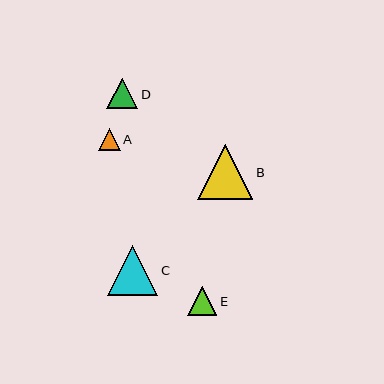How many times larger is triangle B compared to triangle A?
Triangle B is approximately 2.5 times the size of triangle A.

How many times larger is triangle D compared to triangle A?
Triangle D is approximately 1.4 times the size of triangle A.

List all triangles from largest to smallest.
From largest to smallest: B, C, D, E, A.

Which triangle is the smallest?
Triangle A is the smallest with a size of approximately 22 pixels.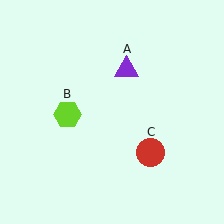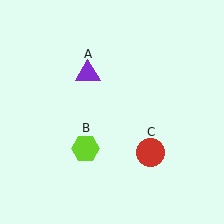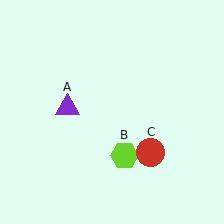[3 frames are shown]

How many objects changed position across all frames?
2 objects changed position: purple triangle (object A), lime hexagon (object B).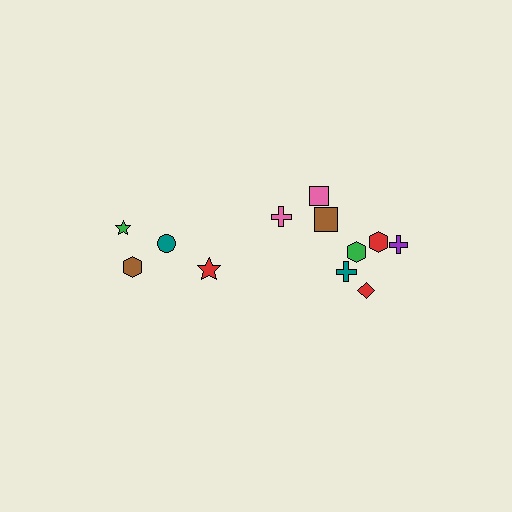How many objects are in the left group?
There are 4 objects.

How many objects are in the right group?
There are 8 objects.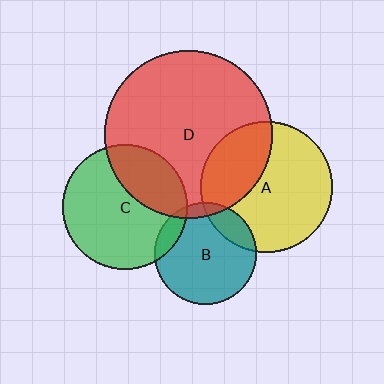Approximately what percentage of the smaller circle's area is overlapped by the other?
Approximately 5%.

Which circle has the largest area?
Circle D (red).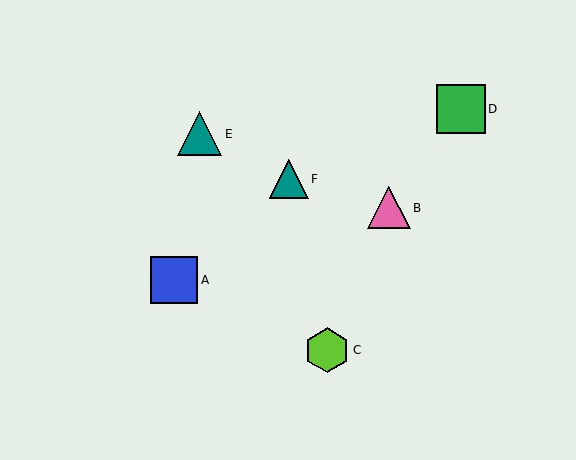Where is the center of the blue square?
The center of the blue square is at (174, 280).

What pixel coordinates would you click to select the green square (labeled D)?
Click at (461, 109) to select the green square D.